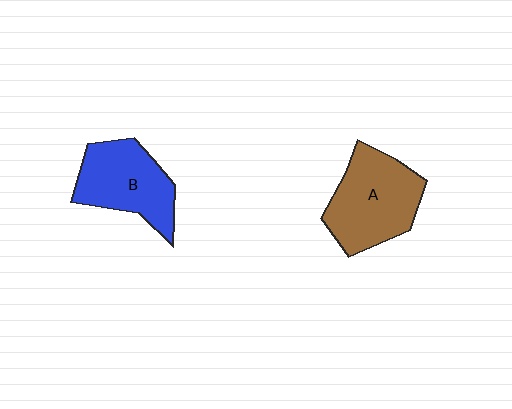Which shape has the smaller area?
Shape B (blue).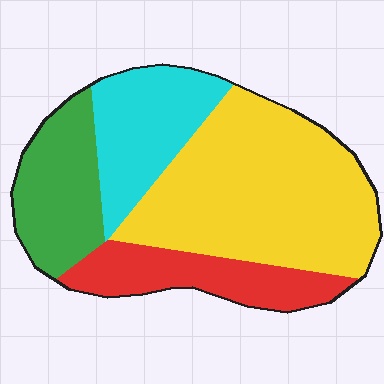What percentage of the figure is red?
Red takes up less than a quarter of the figure.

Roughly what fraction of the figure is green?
Green takes up less than a quarter of the figure.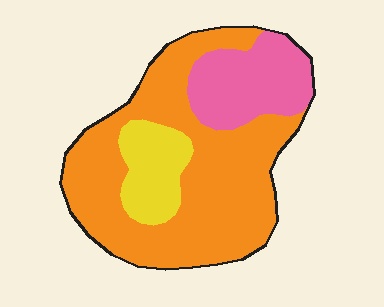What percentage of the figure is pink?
Pink takes up between a sixth and a third of the figure.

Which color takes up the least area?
Yellow, at roughly 15%.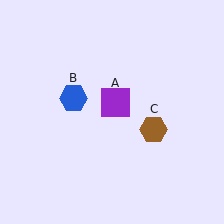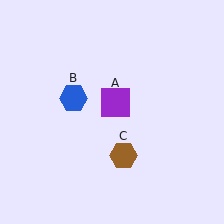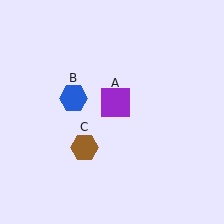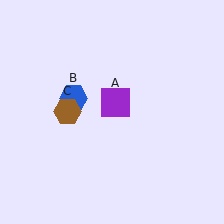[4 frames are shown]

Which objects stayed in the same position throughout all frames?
Purple square (object A) and blue hexagon (object B) remained stationary.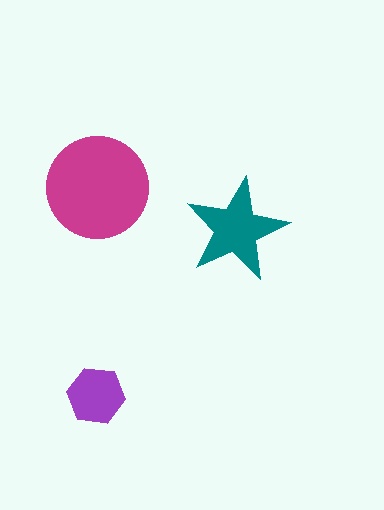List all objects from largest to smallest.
The magenta circle, the teal star, the purple hexagon.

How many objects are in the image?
There are 3 objects in the image.